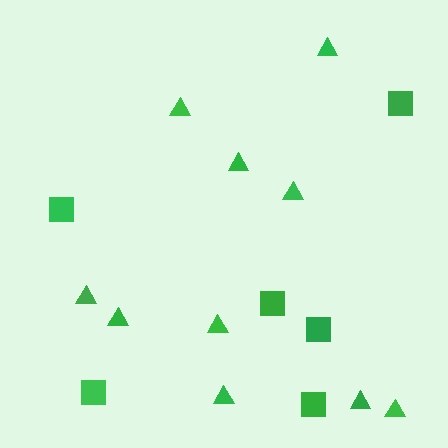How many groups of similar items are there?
There are 2 groups: one group of triangles (10) and one group of squares (6).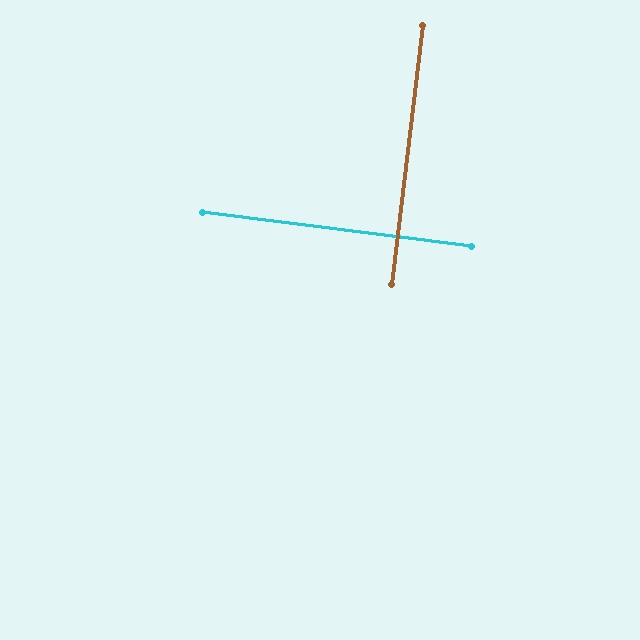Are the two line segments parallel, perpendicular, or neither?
Perpendicular — they meet at approximately 90°.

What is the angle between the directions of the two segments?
Approximately 90 degrees.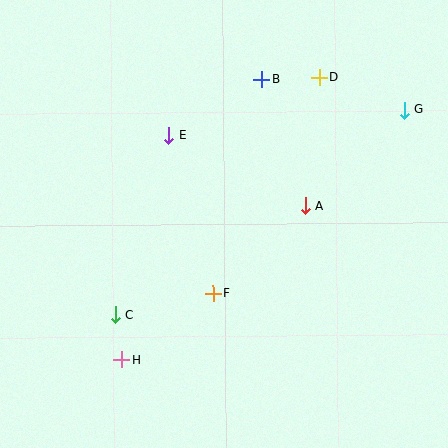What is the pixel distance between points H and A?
The distance between H and A is 239 pixels.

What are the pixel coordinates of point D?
Point D is at (319, 78).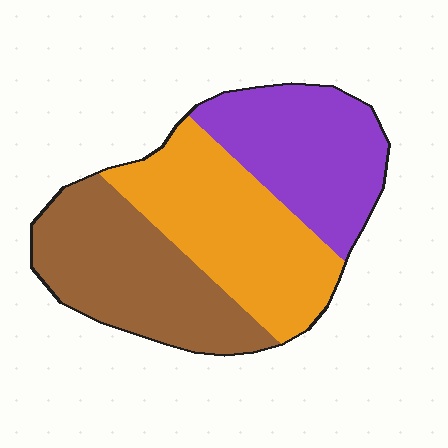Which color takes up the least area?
Purple, at roughly 30%.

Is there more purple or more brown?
Brown.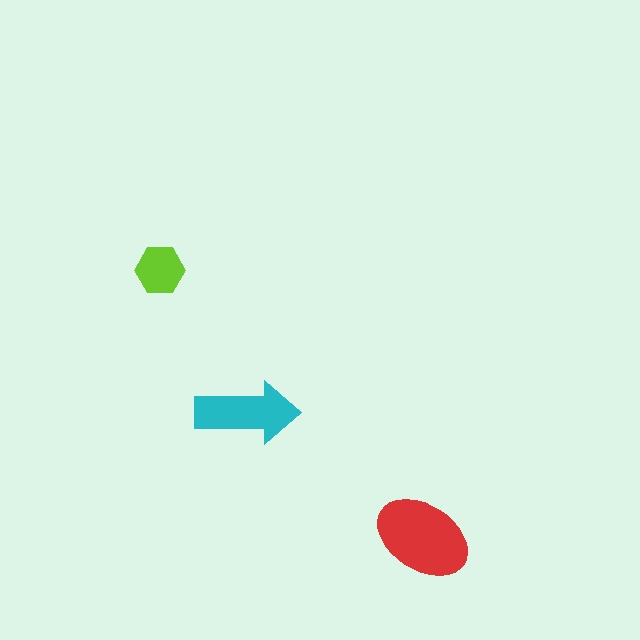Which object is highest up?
The lime hexagon is topmost.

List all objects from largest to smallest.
The red ellipse, the cyan arrow, the lime hexagon.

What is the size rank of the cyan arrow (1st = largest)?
2nd.